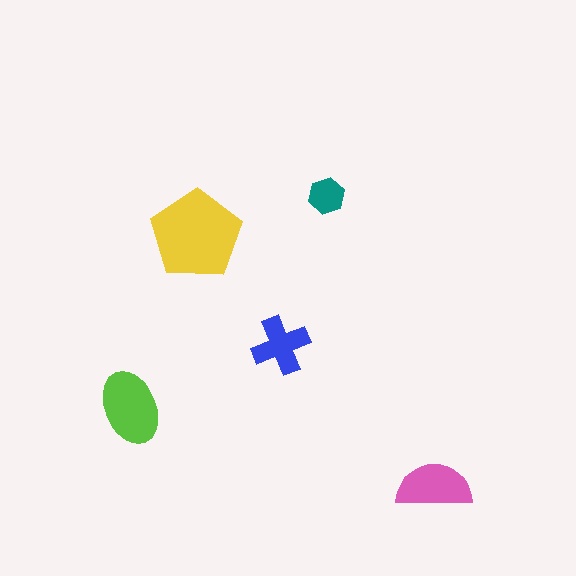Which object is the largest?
The yellow pentagon.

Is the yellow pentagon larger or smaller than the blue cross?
Larger.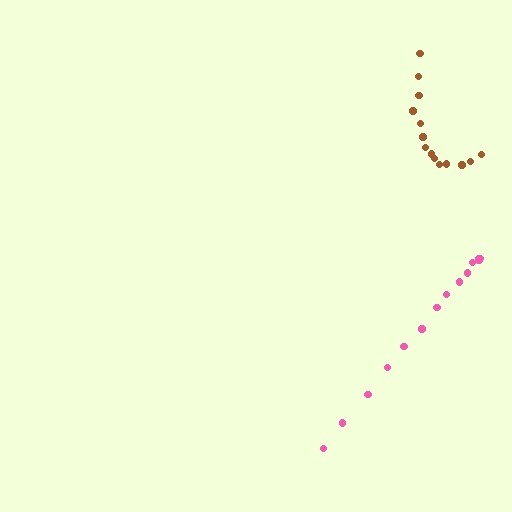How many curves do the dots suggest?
There are 2 distinct paths.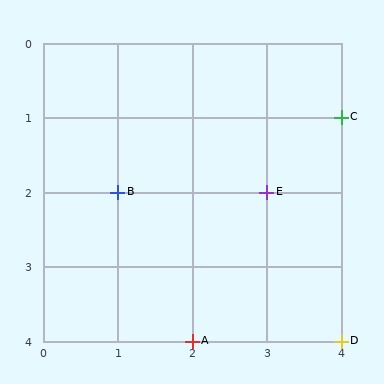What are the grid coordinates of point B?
Point B is at grid coordinates (1, 2).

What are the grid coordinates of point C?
Point C is at grid coordinates (4, 1).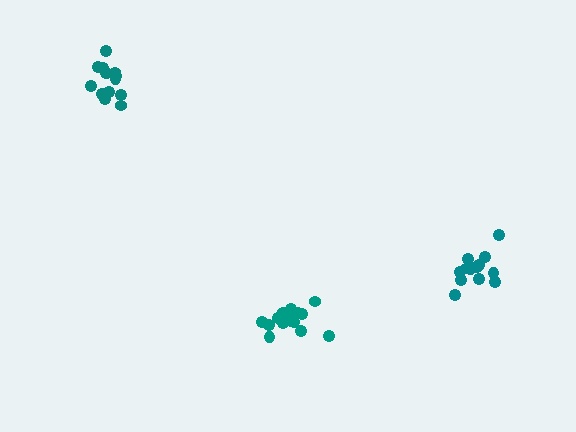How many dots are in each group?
Group 1: 16 dots, Group 2: 13 dots, Group 3: 14 dots (43 total).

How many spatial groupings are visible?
There are 3 spatial groupings.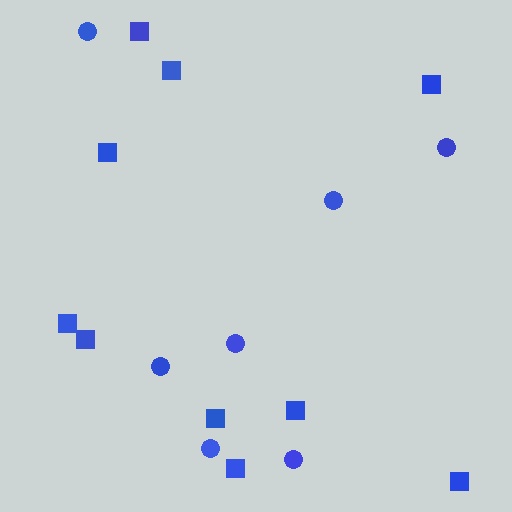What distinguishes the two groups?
There are 2 groups: one group of squares (10) and one group of circles (7).